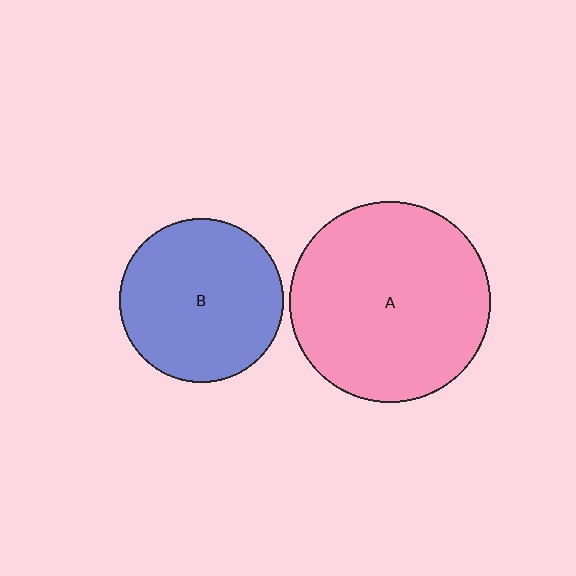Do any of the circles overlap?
No, none of the circles overlap.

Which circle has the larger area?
Circle A (pink).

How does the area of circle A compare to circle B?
Approximately 1.5 times.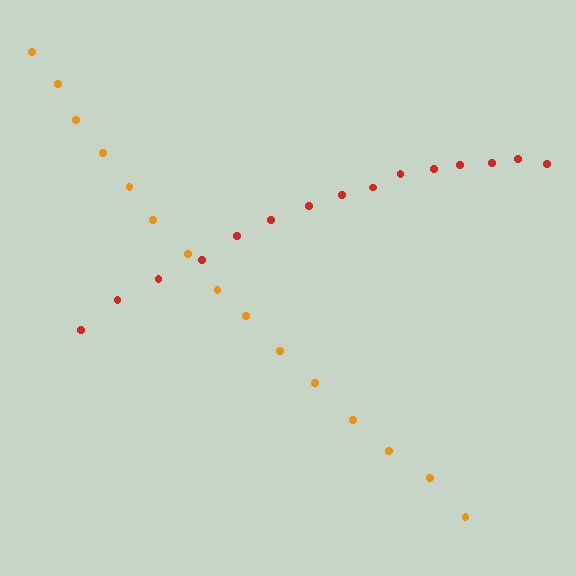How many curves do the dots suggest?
There are 2 distinct paths.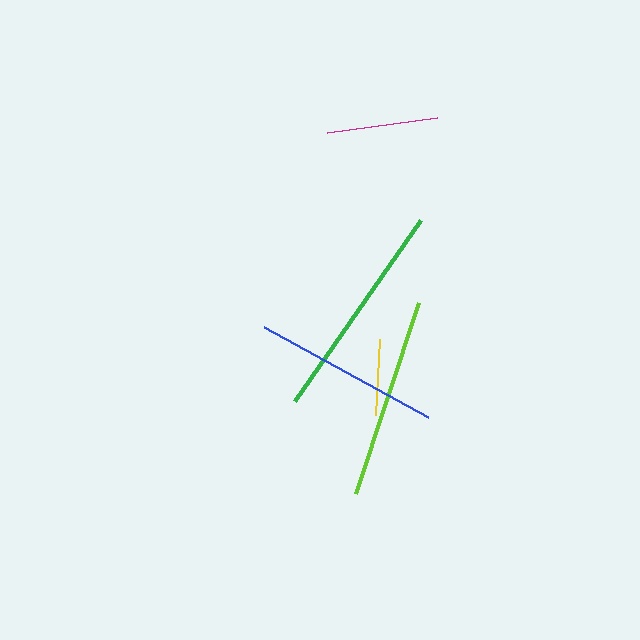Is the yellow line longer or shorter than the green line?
The green line is longer than the yellow line.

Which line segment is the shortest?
The yellow line is the shortest at approximately 76 pixels.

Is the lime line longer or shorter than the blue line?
The lime line is longer than the blue line.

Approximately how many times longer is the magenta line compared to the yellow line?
The magenta line is approximately 1.5 times the length of the yellow line.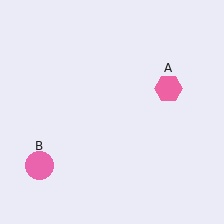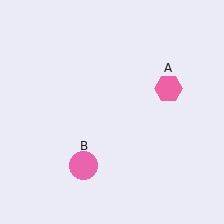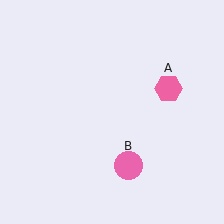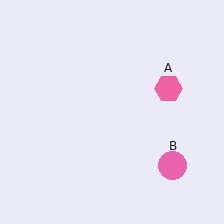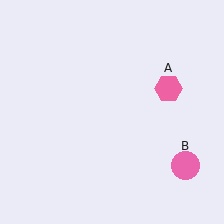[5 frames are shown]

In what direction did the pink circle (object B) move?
The pink circle (object B) moved right.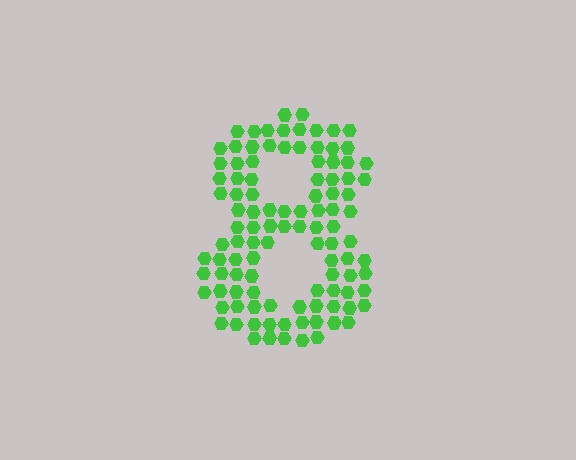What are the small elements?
The small elements are hexagons.